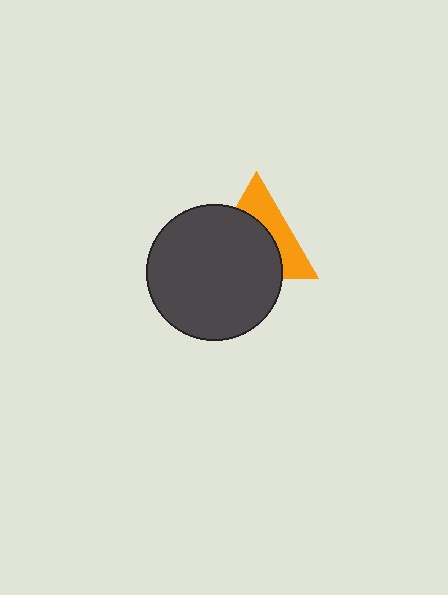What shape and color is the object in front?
The object in front is a dark gray circle.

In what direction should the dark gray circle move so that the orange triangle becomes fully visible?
The dark gray circle should move toward the lower-left. That is the shortest direction to clear the overlap and leave the orange triangle fully visible.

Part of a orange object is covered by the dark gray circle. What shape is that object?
It is a triangle.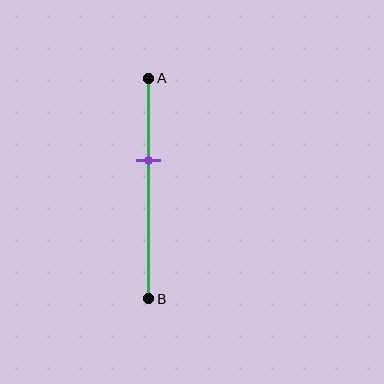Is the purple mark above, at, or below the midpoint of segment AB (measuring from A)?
The purple mark is above the midpoint of segment AB.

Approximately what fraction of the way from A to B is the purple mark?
The purple mark is approximately 35% of the way from A to B.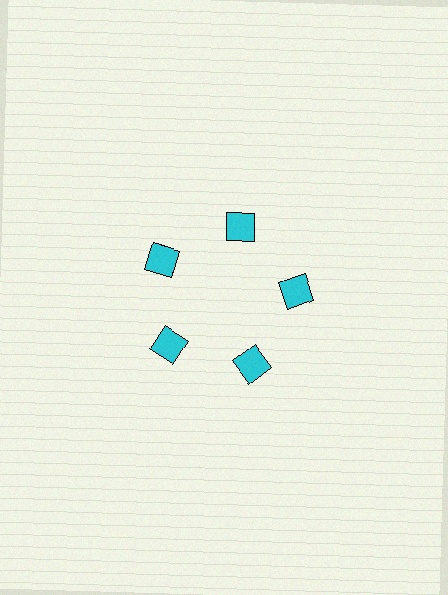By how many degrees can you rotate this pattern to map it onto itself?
The pattern maps onto itself every 72 degrees of rotation.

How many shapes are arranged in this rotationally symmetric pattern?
There are 5 shapes, arranged in 5 groups of 1.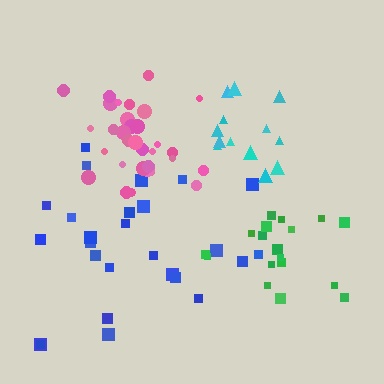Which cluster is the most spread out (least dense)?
Blue.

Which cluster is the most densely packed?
Pink.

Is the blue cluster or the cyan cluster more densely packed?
Cyan.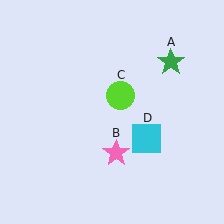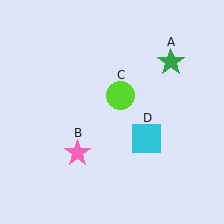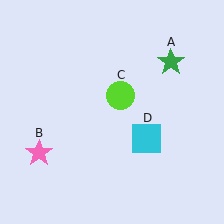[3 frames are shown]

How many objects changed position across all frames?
1 object changed position: pink star (object B).